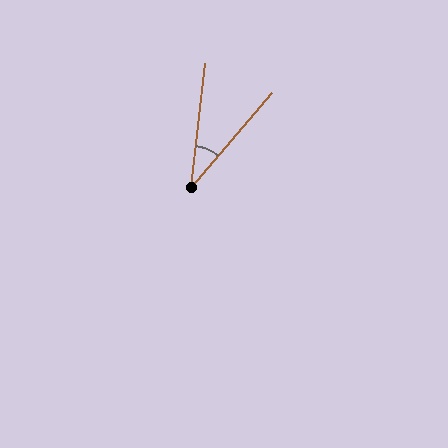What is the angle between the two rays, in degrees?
Approximately 34 degrees.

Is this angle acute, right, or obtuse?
It is acute.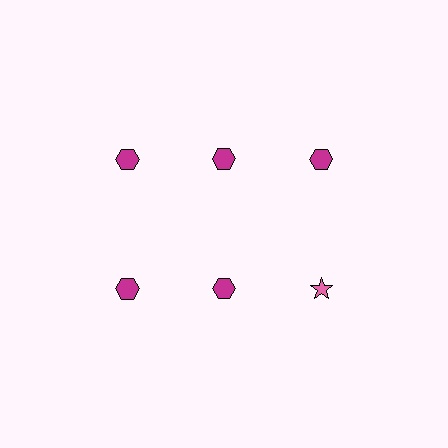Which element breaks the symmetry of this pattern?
The pink star in the second row, center column breaks the symmetry. All other shapes are magenta hexagons.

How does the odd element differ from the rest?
It differs in both color (pink instead of magenta) and shape (star instead of hexagon).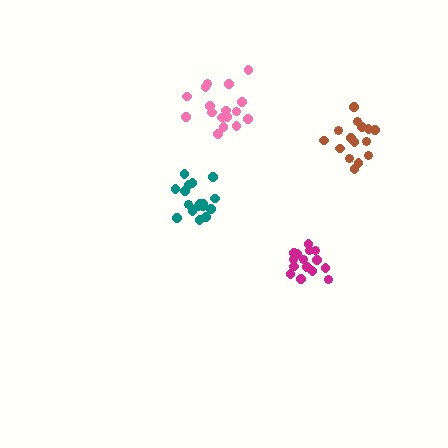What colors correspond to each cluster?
The clusters are colored: brown, teal, pink, magenta.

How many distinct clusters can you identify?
There are 4 distinct clusters.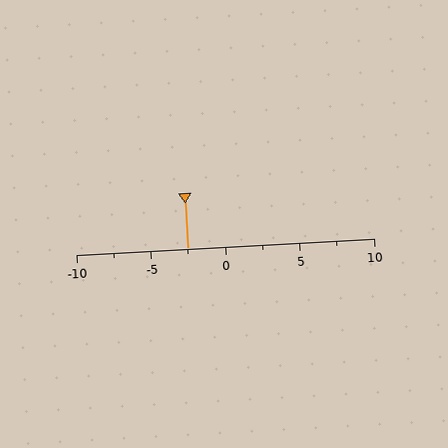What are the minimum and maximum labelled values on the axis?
The axis runs from -10 to 10.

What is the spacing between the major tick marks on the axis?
The major ticks are spaced 5 apart.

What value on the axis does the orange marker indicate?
The marker indicates approximately -2.5.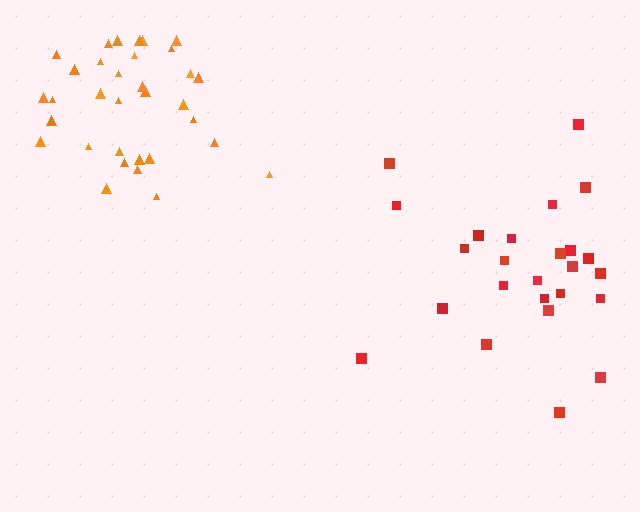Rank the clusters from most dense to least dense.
orange, red.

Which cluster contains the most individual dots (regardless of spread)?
Orange (34).